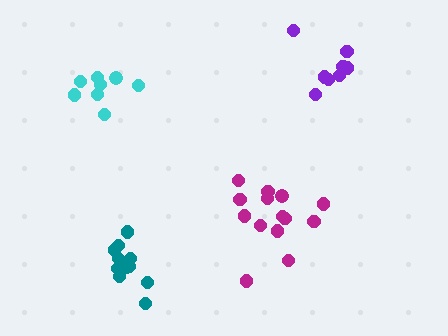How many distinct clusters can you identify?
There are 4 distinct clusters.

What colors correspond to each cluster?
The clusters are colored: cyan, teal, purple, magenta.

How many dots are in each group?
Group 1: 8 dots, Group 2: 11 dots, Group 3: 8 dots, Group 4: 14 dots (41 total).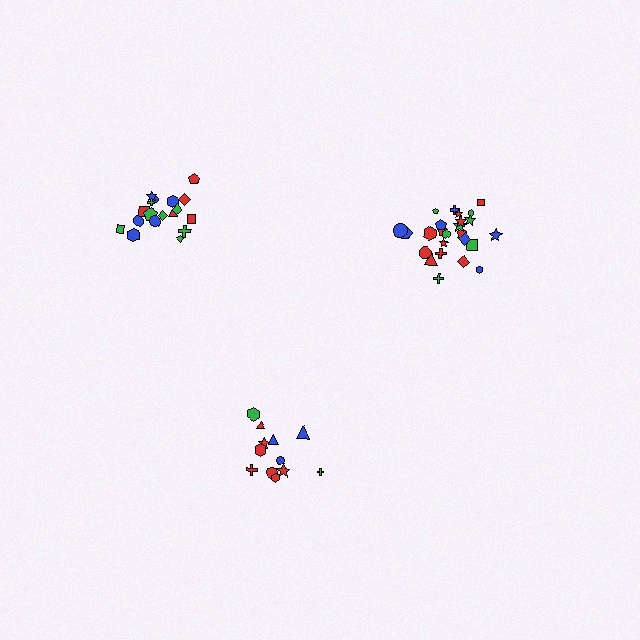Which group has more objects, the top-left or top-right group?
The top-right group.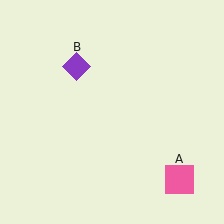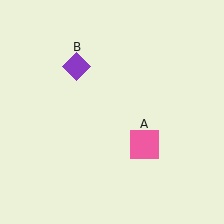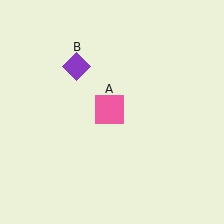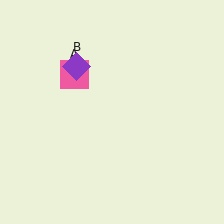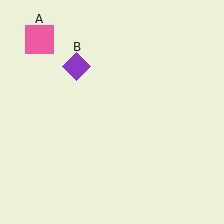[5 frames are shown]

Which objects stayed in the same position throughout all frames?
Purple diamond (object B) remained stationary.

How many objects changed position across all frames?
1 object changed position: pink square (object A).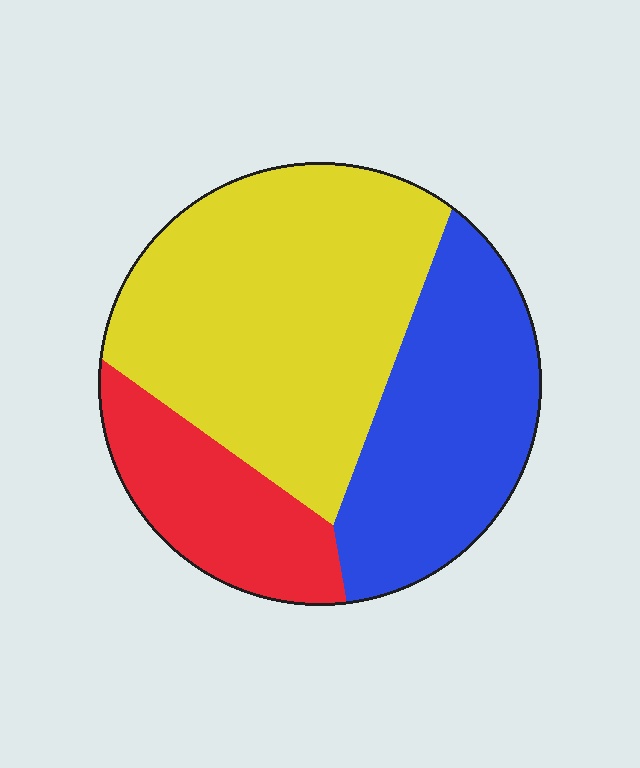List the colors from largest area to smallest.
From largest to smallest: yellow, blue, red.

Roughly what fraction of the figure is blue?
Blue takes up about one third (1/3) of the figure.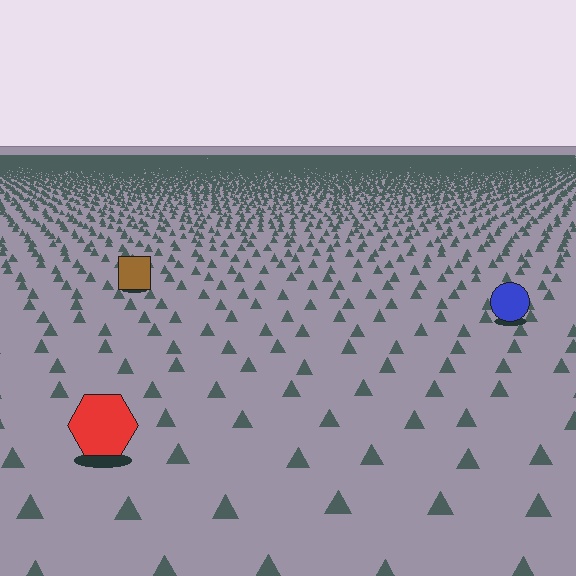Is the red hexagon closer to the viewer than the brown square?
Yes. The red hexagon is closer — you can tell from the texture gradient: the ground texture is coarser near it.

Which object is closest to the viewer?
The red hexagon is closest. The texture marks near it are larger and more spread out.